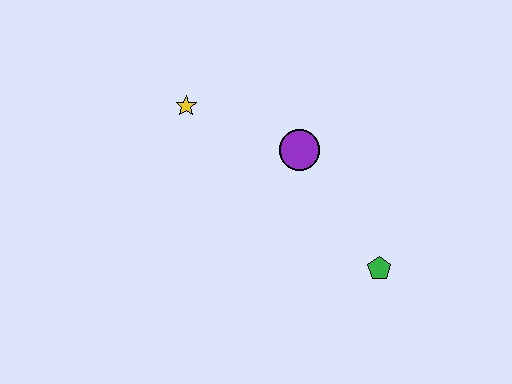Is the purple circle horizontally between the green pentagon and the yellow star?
Yes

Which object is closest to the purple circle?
The yellow star is closest to the purple circle.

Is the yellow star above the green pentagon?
Yes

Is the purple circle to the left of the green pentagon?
Yes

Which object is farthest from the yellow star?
The green pentagon is farthest from the yellow star.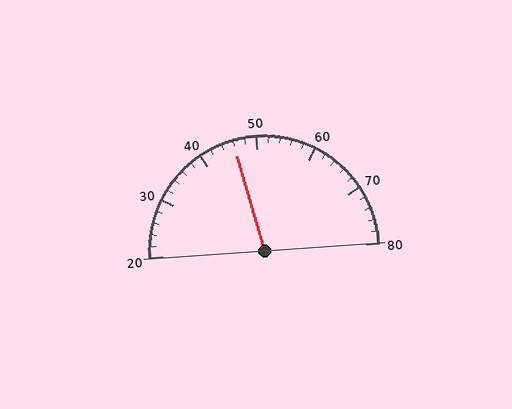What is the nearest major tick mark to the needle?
The nearest major tick mark is 50.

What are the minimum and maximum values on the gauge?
The gauge ranges from 20 to 80.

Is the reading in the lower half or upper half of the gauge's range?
The reading is in the lower half of the range (20 to 80).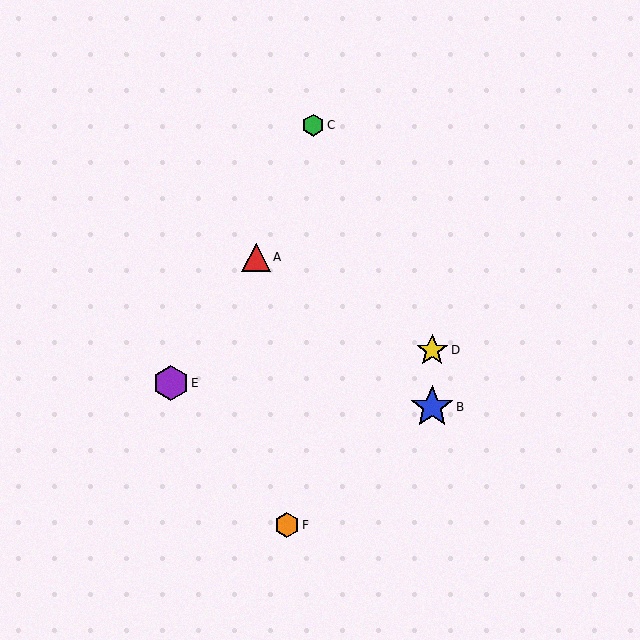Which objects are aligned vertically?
Objects B, D are aligned vertically.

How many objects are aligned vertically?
2 objects (B, D) are aligned vertically.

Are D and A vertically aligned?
No, D is at x≈432 and A is at x≈256.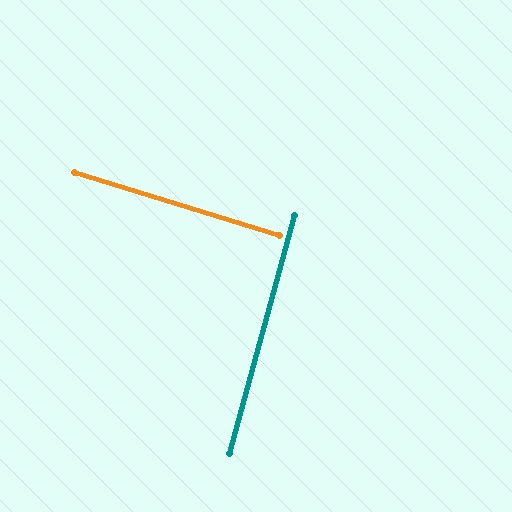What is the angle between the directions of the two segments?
Approximately 88 degrees.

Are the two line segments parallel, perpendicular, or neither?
Perpendicular — they meet at approximately 88°.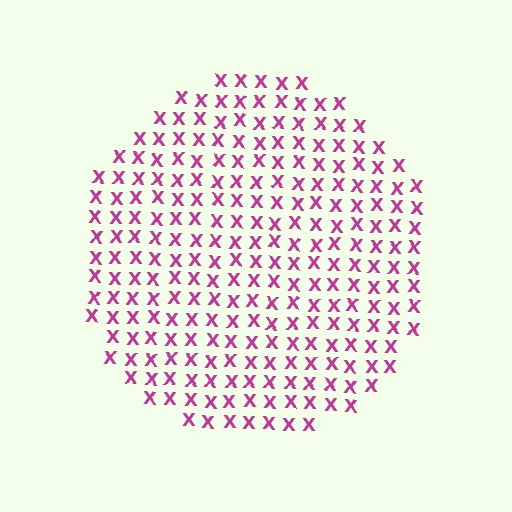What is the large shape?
The large shape is a circle.